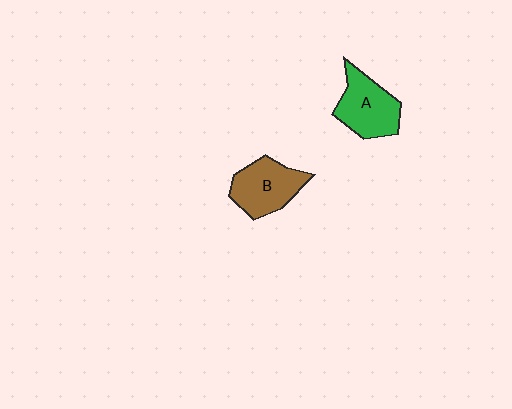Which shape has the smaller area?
Shape B (brown).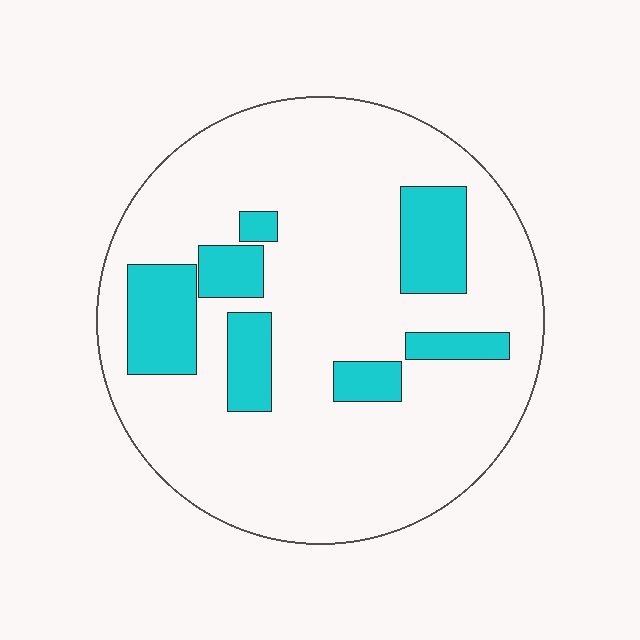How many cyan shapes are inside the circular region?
7.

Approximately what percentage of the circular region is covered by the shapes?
Approximately 20%.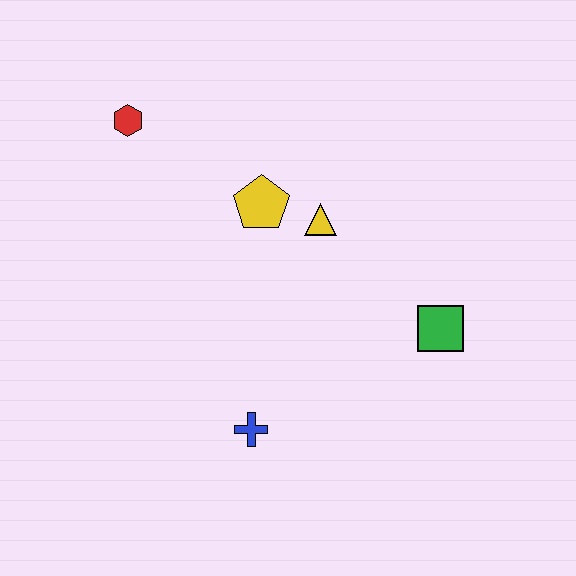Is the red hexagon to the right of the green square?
No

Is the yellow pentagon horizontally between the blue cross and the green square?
Yes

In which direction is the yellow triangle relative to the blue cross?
The yellow triangle is above the blue cross.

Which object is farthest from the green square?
The red hexagon is farthest from the green square.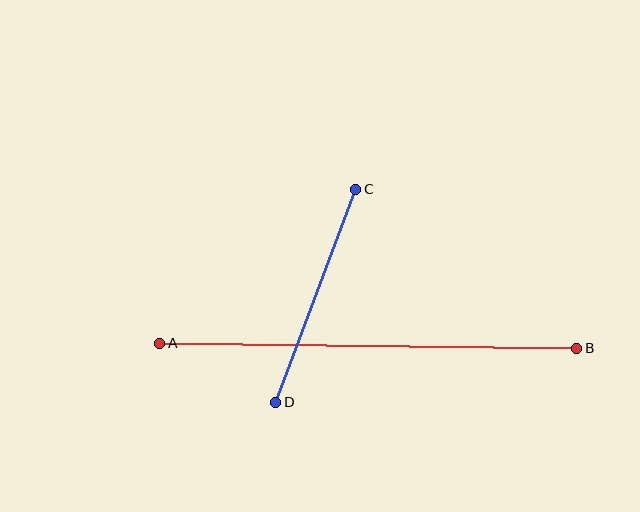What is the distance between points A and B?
The distance is approximately 417 pixels.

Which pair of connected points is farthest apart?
Points A and B are farthest apart.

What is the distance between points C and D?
The distance is approximately 228 pixels.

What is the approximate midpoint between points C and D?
The midpoint is at approximately (316, 296) pixels.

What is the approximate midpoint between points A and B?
The midpoint is at approximately (368, 346) pixels.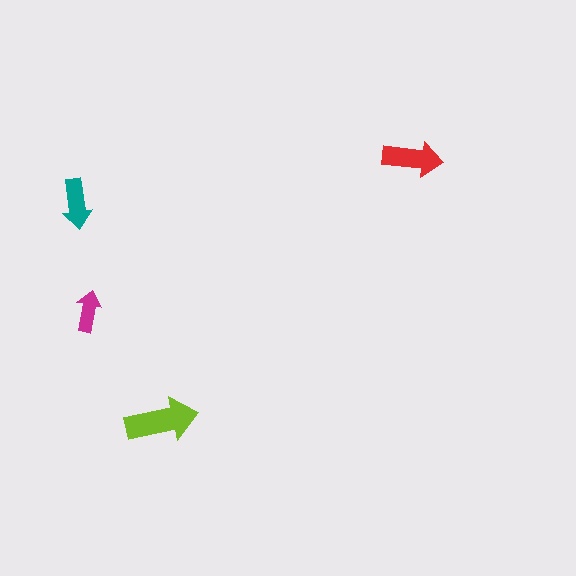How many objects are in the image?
There are 4 objects in the image.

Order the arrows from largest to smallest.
the lime one, the red one, the teal one, the magenta one.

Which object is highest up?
The red arrow is topmost.